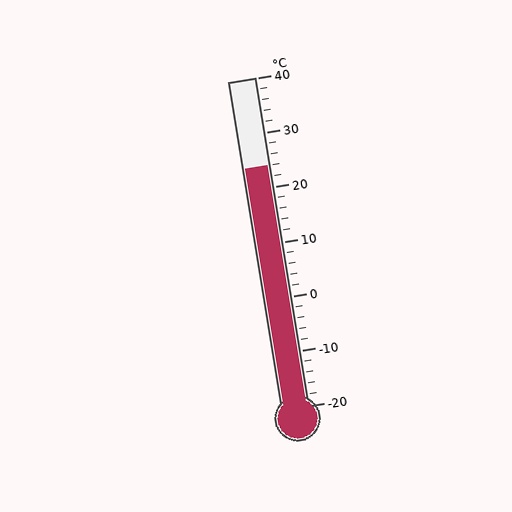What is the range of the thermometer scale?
The thermometer scale ranges from -20°C to 40°C.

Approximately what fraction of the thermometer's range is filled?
The thermometer is filled to approximately 75% of its range.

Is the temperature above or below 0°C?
The temperature is above 0°C.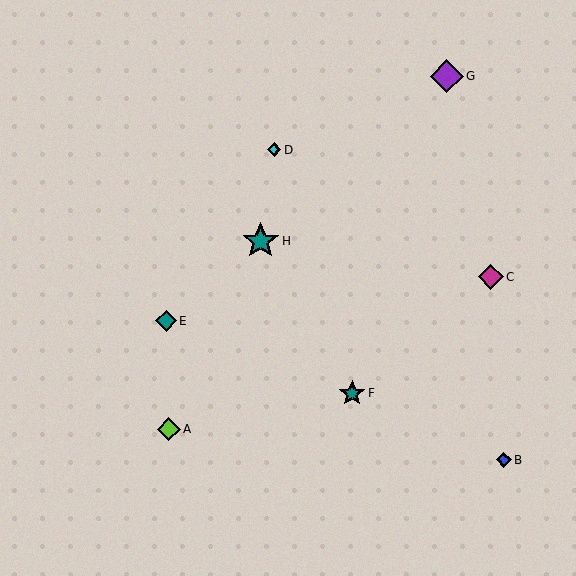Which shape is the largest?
The teal star (labeled H) is the largest.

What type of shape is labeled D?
Shape D is a cyan diamond.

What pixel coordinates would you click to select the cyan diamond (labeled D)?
Click at (274, 150) to select the cyan diamond D.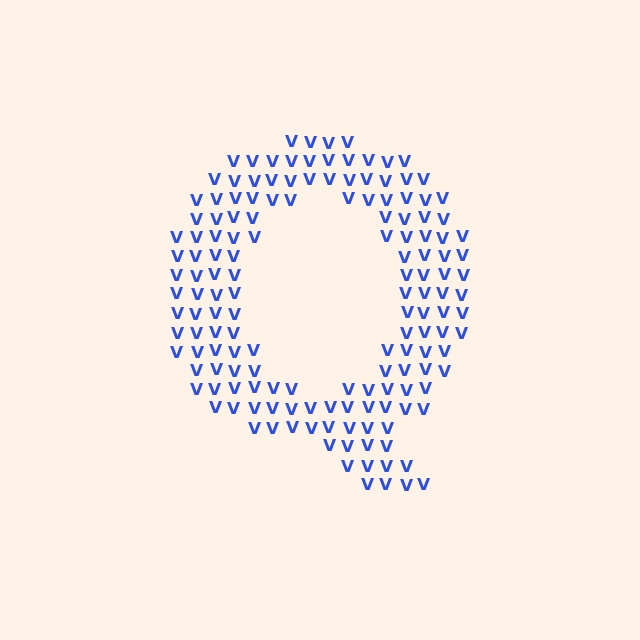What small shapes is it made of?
It is made of small letter V's.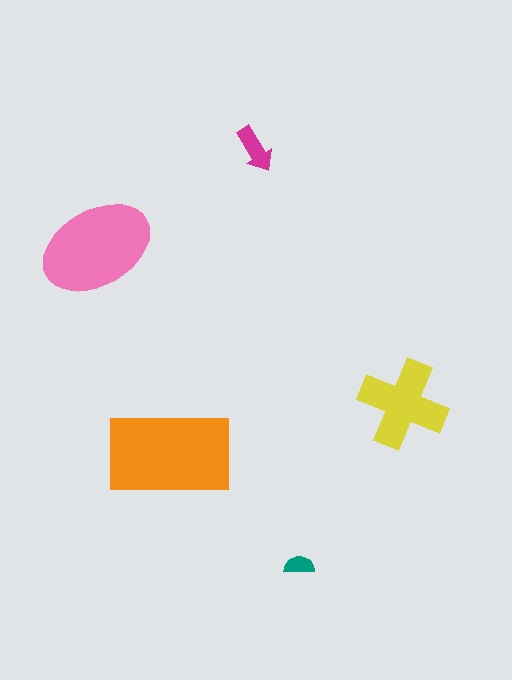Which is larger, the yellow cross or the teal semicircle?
The yellow cross.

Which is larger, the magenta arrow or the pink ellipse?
The pink ellipse.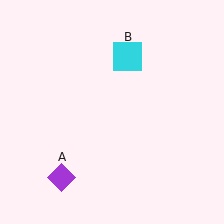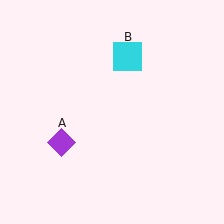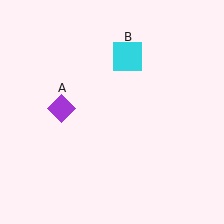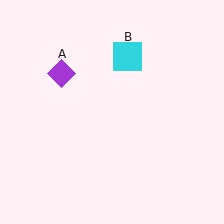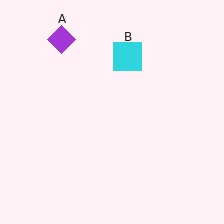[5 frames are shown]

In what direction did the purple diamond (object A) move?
The purple diamond (object A) moved up.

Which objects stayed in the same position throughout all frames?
Cyan square (object B) remained stationary.